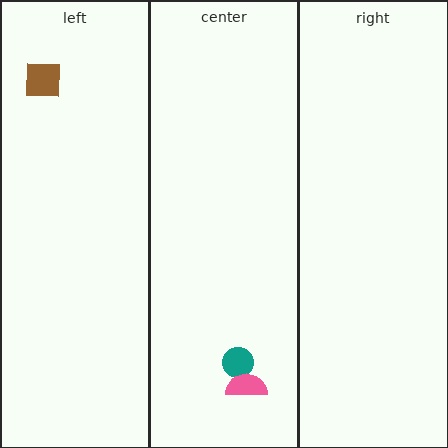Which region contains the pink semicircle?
The center region.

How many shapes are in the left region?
1.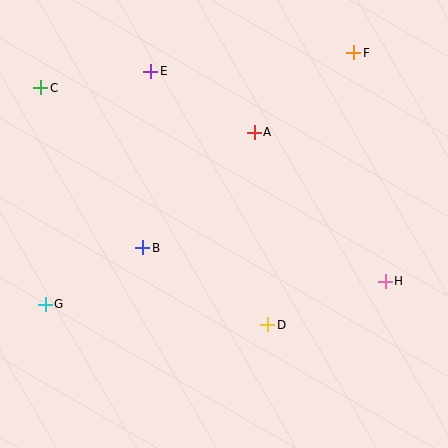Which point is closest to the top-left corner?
Point C is closest to the top-left corner.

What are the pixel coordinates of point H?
Point H is at (385, 281).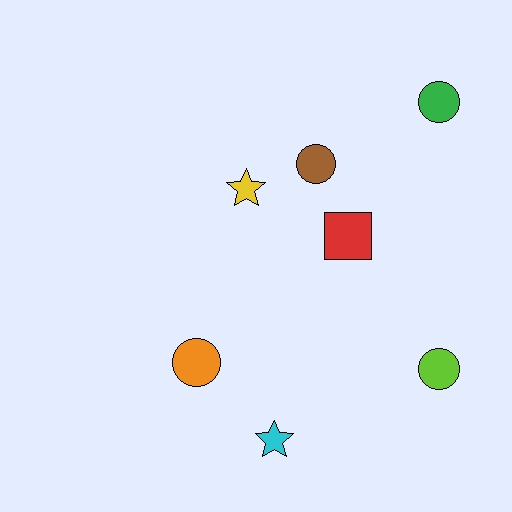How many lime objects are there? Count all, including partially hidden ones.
There is 1 lime object.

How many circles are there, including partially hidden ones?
There are 4 circles.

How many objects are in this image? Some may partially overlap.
There are 7 objects.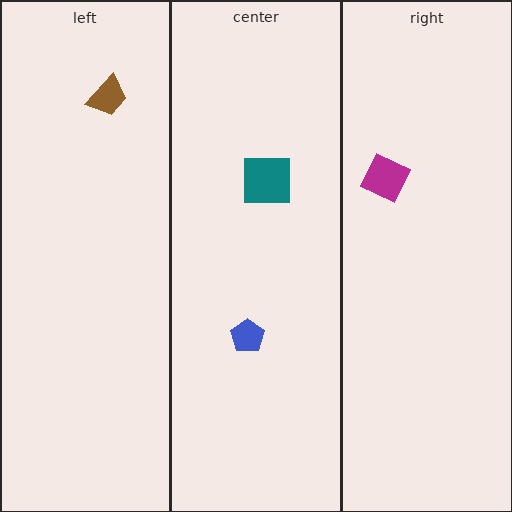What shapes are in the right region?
The magenta diamond.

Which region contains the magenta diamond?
The right region.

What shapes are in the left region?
The brown trapezoid.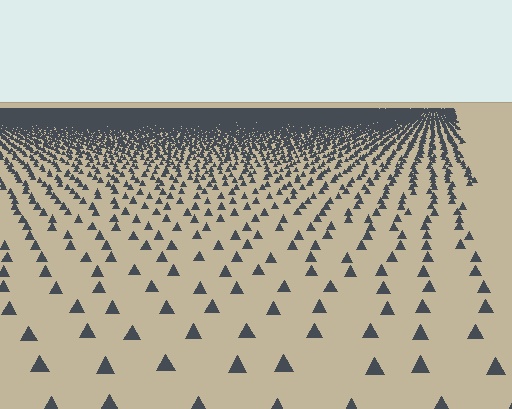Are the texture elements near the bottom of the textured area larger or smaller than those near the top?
Larger. Near the bottom, elements are closer to the viewer and appear at a bigger on-screen size.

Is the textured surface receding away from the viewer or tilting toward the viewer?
The surface is receding away from the viewer. Texture elements get smaller and denser toward the top.